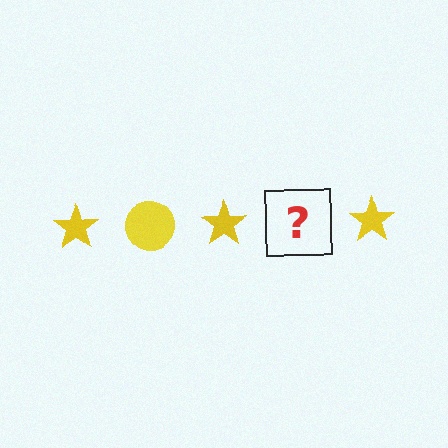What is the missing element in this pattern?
The missing element is a yellow circle.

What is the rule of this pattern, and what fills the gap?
The rule is that the pattern cycles through star, circle shapes in yellow. The gap should be filled with a yellow circle.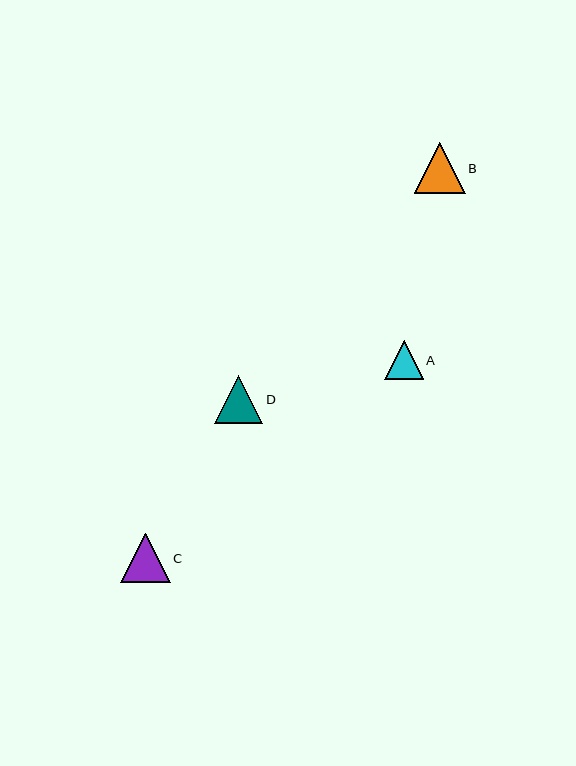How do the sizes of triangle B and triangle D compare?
Triangle B and triangle D are approximately the same size.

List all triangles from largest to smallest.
From largest to smallest: B, C, D, A.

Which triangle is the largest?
Triangle B is the largest with a size of approximately 51 pixels.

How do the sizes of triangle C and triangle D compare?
Triangle C and triangle D are approximately the same size.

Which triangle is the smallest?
Triangle A is the smallest with a size of approximately 39 pixels.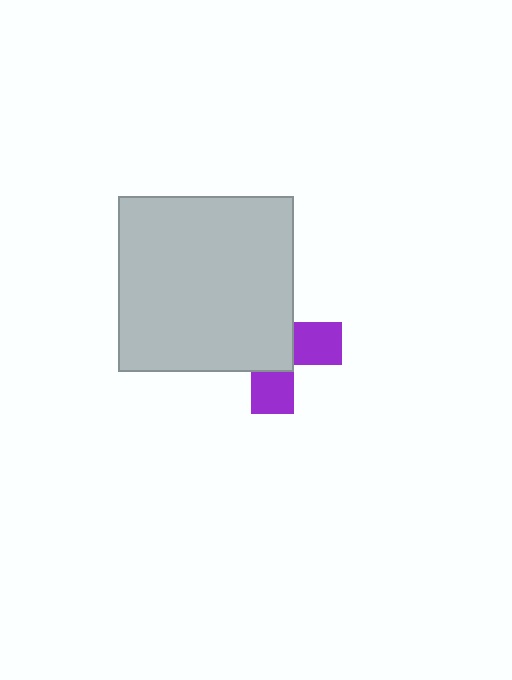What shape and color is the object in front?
The object in front is a light gray square.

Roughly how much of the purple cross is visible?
A small part of it is visible (roughly 38%).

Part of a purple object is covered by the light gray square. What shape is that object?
It is a cross.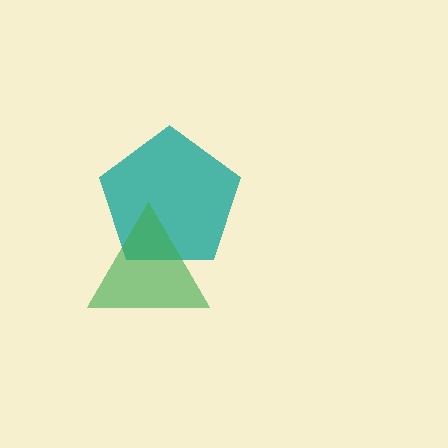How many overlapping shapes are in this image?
There are 2 overlapping shapes in the image.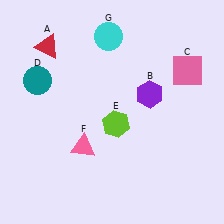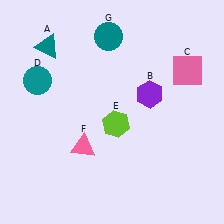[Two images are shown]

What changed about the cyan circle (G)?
In Image 1, G is cyan. In Image 2, it changed to teal.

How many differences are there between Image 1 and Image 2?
There are 2 differences between the two images.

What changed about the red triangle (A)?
In Image 1, A is red. In Image 2, it changed to teal.